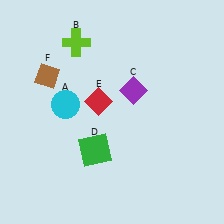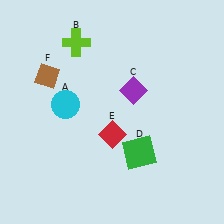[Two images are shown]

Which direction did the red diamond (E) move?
The red diamond (E) moved down.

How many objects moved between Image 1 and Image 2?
2 objects moved between the two images.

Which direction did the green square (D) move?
The green square (D) moved right.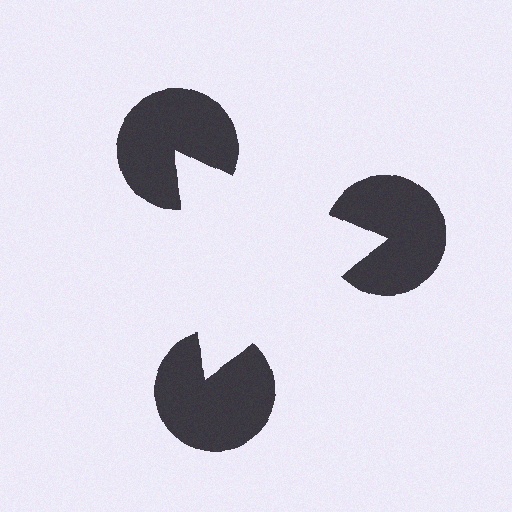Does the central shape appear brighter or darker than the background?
It typically appears slightly brighter than the background, even though no actual brightness change is drawn.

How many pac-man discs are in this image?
There are 3 — one at each vertex of the illusory triangle.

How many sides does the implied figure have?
3 sides.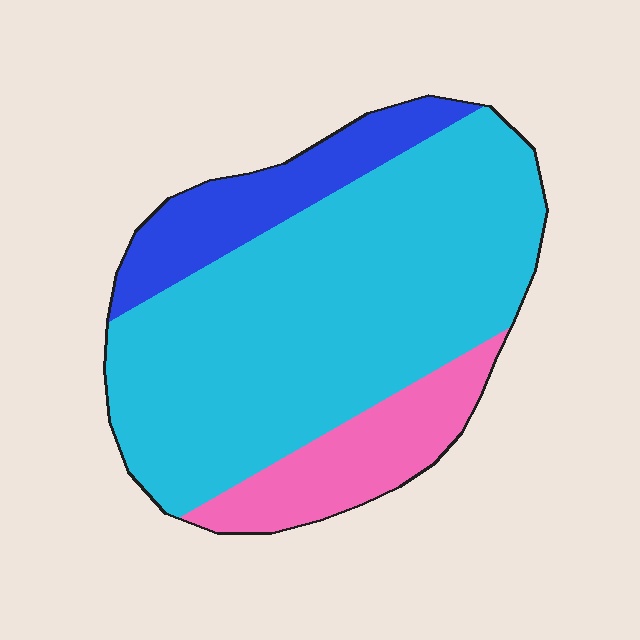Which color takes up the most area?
Cyan, at roughly 70%.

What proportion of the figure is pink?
Pink takes up about one sixth (1/6) of the figure.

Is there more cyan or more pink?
Cyan.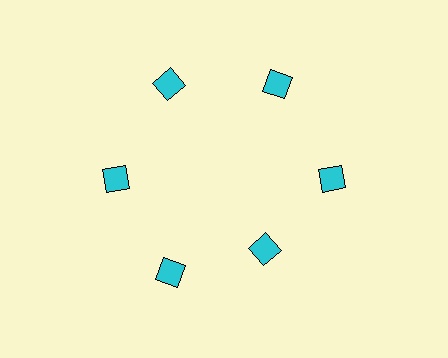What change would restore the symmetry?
The symmetry would be restored by moving it outward, back onto the ring so that all 6 diamonds sit at equal angles and equal distance from the center.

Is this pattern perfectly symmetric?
No. The 6 cyan diamonds are arranged in a ring, but one element near the 5 o'clock position is pulled inward toward the center, breaking the 6-fold rotational symmetry.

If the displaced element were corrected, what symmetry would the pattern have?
It would have 6-fold rotational symmetry — the pattern would map onto itself every 60 degrees.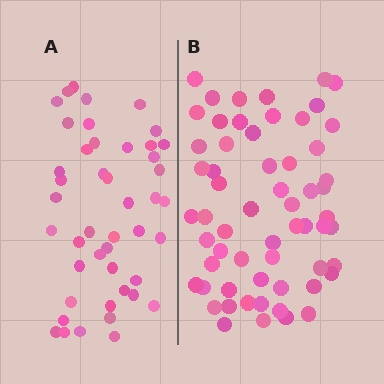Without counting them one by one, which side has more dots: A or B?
Region B (the right region) has more dots.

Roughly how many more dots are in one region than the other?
Region B has approximately 15 more dots than region A.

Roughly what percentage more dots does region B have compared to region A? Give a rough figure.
About 35% more.